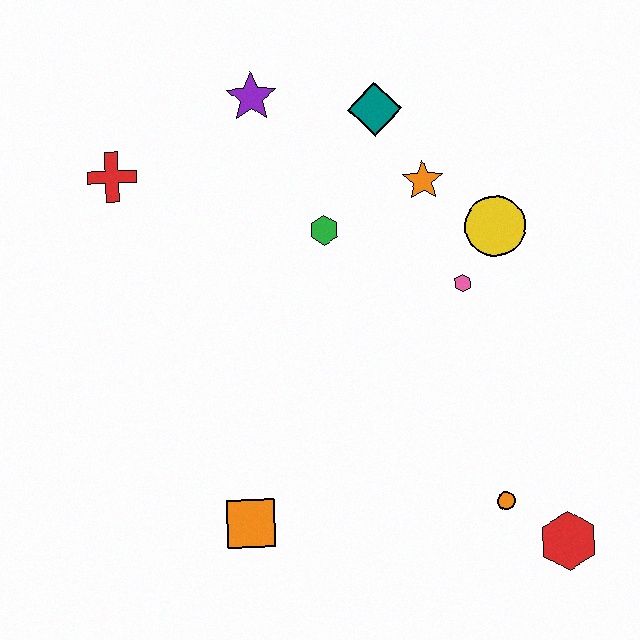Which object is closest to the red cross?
The purple star is closest to the red cross.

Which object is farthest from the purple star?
The red hexagon is farthest from the purple star.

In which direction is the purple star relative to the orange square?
The purple star is above the orange square.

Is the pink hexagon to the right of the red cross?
Yes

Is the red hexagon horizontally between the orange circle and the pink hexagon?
No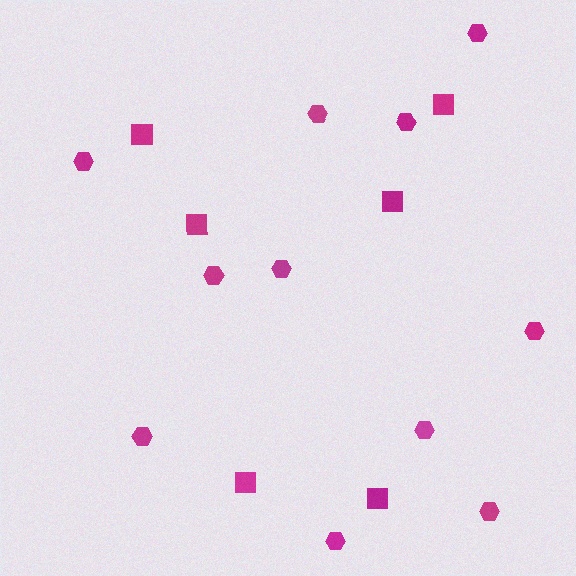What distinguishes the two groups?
There are 2 groups: one group of squares (6) and one group of hexagons (11).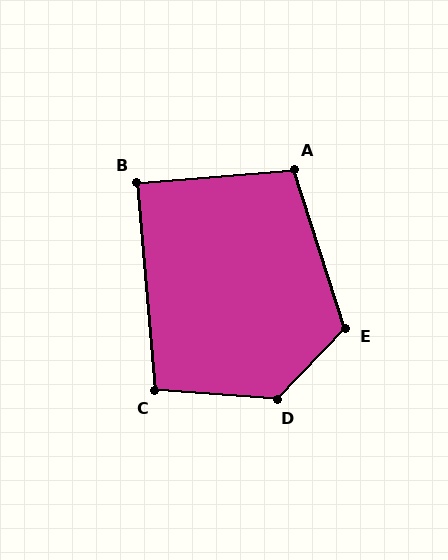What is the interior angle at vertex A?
Approximately 103 degrees (obtuse).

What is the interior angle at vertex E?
Approximately 118 degrees (obtuse).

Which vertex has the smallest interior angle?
B, at approximately 90 degrees.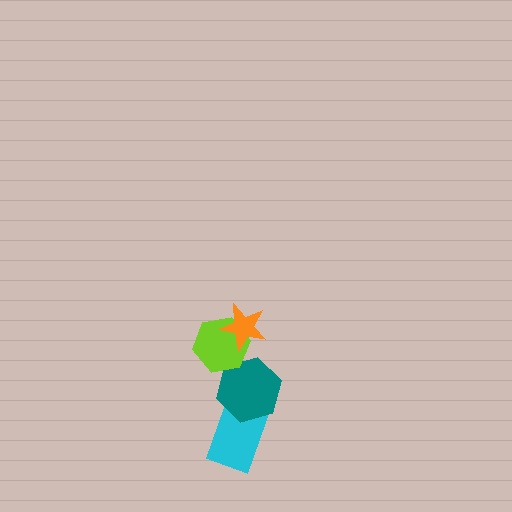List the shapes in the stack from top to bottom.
From top to bottom: the orange star, the lime hexagon, the teal hexagon, the cyan rectangle.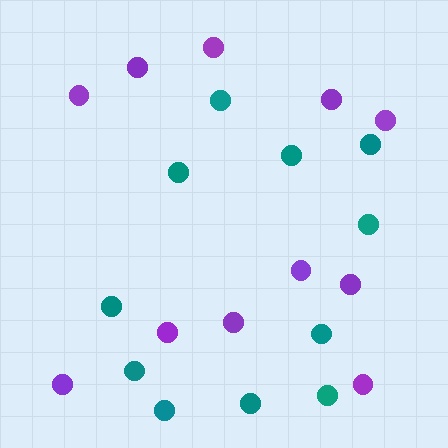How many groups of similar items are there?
There are 2 groups: one group of teal circles (11) and one group of purple circles (11).